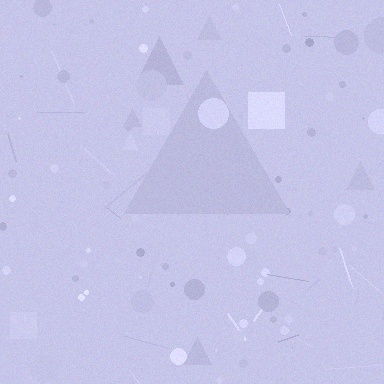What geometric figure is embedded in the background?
A triangle is embedded in the background.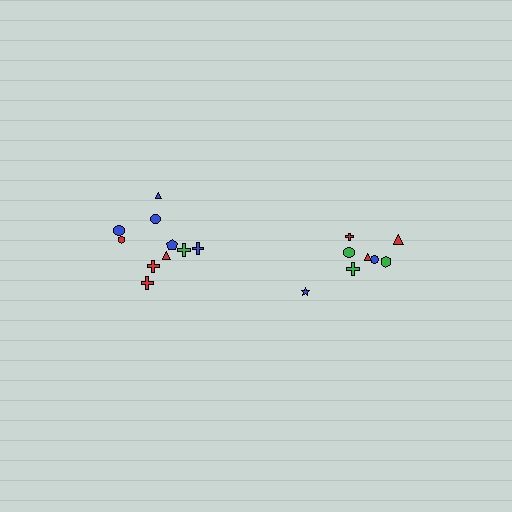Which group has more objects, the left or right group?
The left group.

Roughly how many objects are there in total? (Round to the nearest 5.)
Roughly 20 objects in total.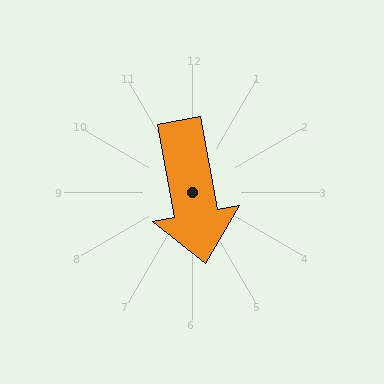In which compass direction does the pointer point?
South.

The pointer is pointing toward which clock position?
Roughly 6 o'clock.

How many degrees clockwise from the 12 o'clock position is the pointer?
Approximately 170 degrees.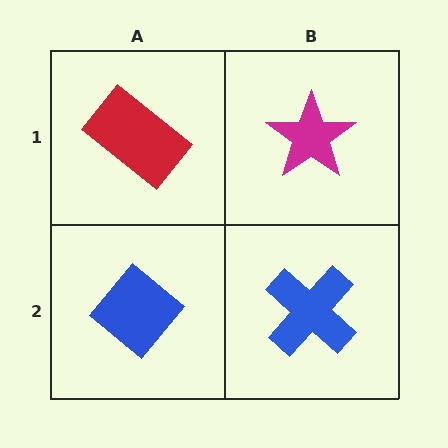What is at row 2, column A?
A blue diamond.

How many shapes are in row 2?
2 shapes.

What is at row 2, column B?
A blue cross.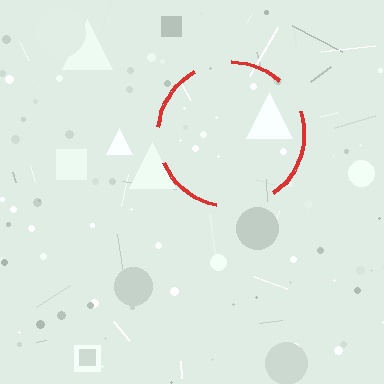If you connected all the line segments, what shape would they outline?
They would outline a circle.